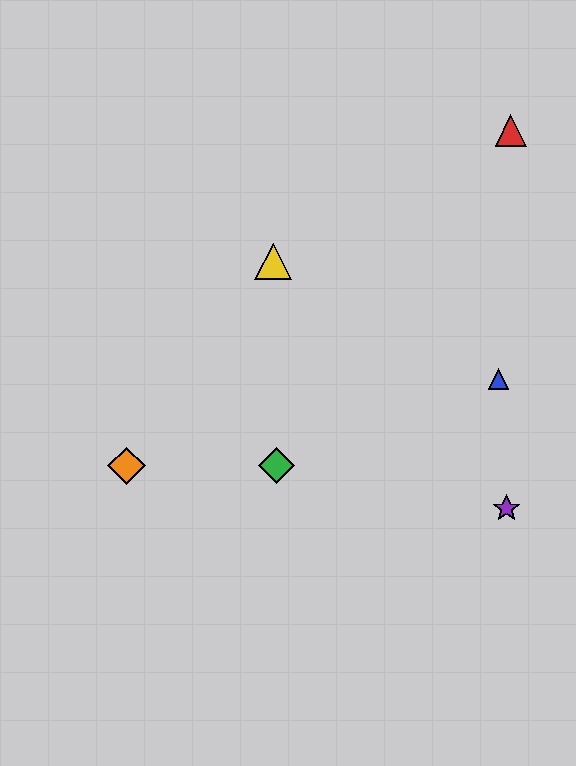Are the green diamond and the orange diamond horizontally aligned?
Yes, both are at y≈466.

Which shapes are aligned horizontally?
The green diamond, the orange diamond are aligned horizontally.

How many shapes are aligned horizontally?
2 shapes (the green diamond, the orange diamond) are aligned horizontally.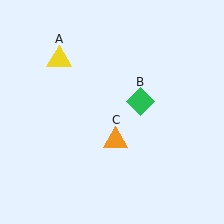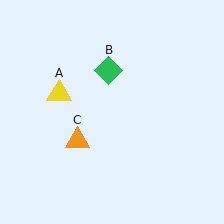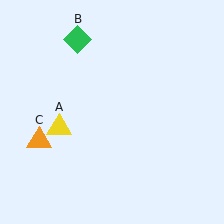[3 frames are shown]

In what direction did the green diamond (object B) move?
The green diamond (object B) moved up and to the left.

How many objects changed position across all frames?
3 objects changed position: yellow triangle (object A), green diamond (object B), orange triangle (object C).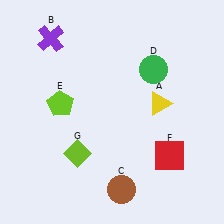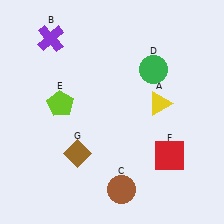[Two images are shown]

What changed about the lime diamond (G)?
In Image 1, G is lime. In Image 2, it changed to brown.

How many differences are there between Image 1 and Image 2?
There is 1 difference between the two images.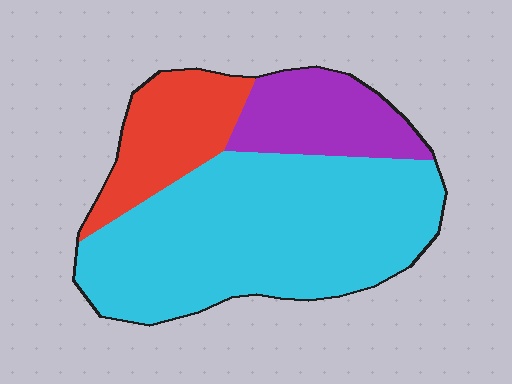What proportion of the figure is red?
Red covers about 20% of the figure.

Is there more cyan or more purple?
Cyan.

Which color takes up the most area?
Cyan, at roughly 65%.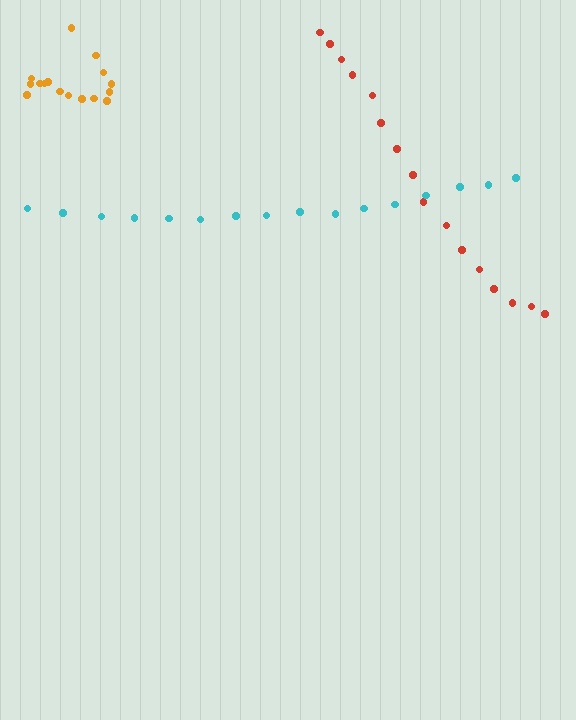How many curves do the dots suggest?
There are 3 distinct paths.